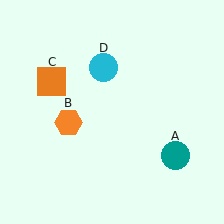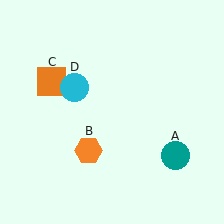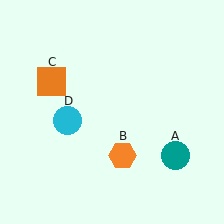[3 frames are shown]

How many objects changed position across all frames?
2 objects changed position: orange hexagon (object B), cyan circle (object D).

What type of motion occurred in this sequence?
The orange hexagon (object B), cyan circle (object D) rotated counterclockwise around the center of the scene.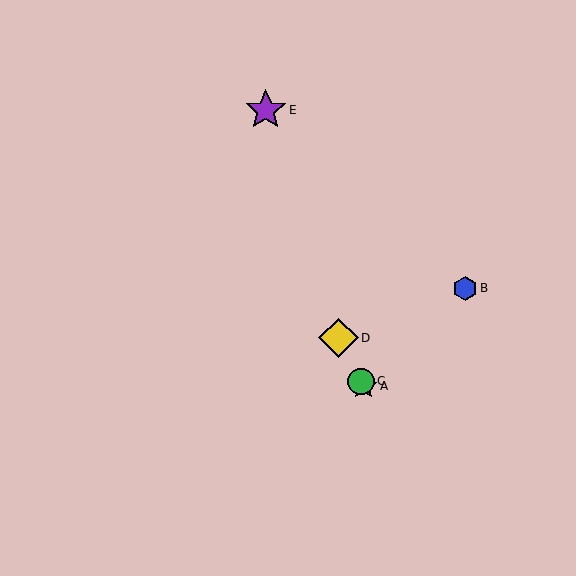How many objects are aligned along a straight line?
3 objects (A, C, D) are aligned along a straight line.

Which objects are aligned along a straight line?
Objects A, C, D are aligned along a straight line.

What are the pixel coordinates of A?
Object A is at (364, 386).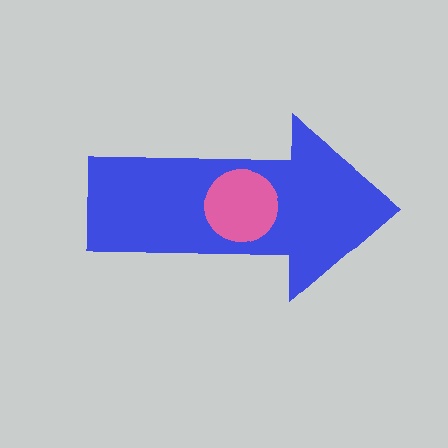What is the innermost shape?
The pink circle.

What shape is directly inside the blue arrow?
The pink circle.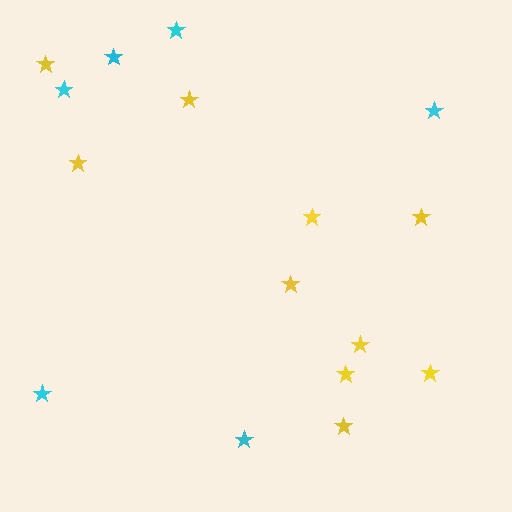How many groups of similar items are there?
There are 2 groups: one group of cyan stars (6) and one group of yellow stars (10).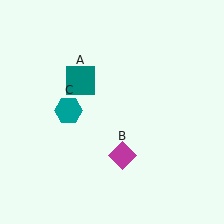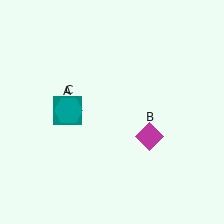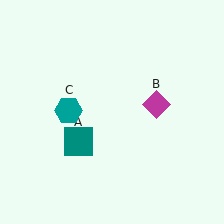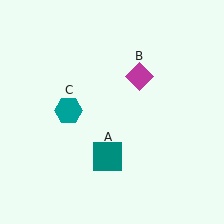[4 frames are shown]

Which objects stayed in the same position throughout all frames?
Teal hexagon (object C) remained stationary.